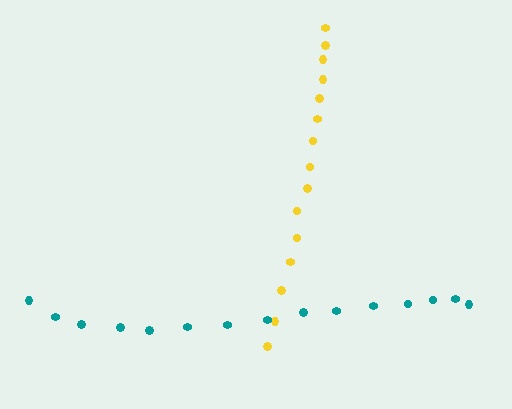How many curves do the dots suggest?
There are 2 distinct paths.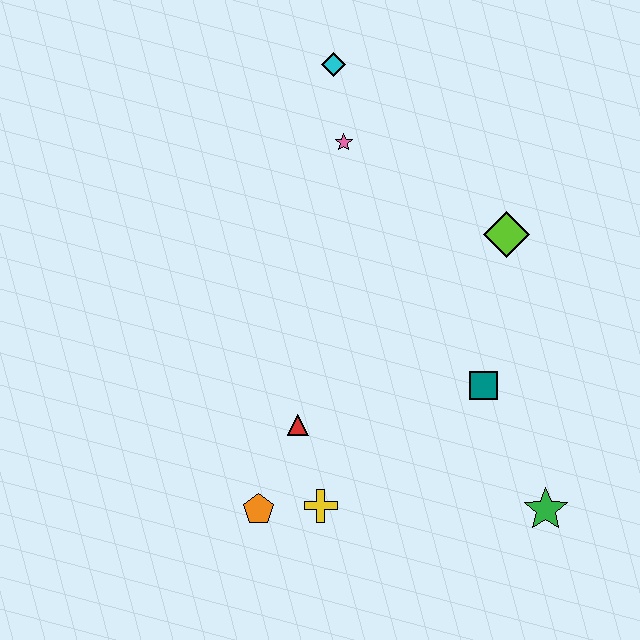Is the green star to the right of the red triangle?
Yes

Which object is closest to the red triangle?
The yellow cross is closest to the red triangle.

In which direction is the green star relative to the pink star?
The green star is below the pink star.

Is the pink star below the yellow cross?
No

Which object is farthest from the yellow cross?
The cyan diamond is farthest from the yellow cross.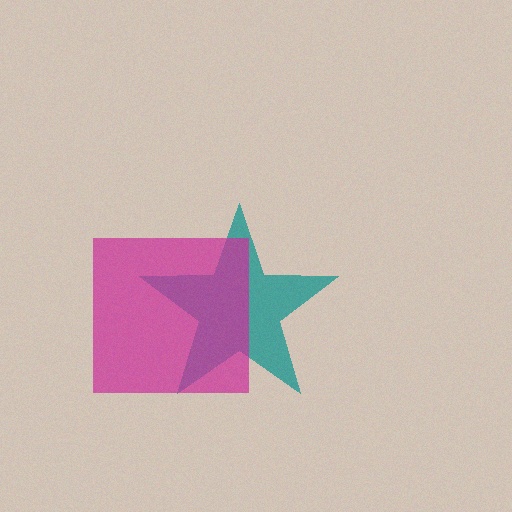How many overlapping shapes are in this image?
There are 2 overlapping shapes in the image.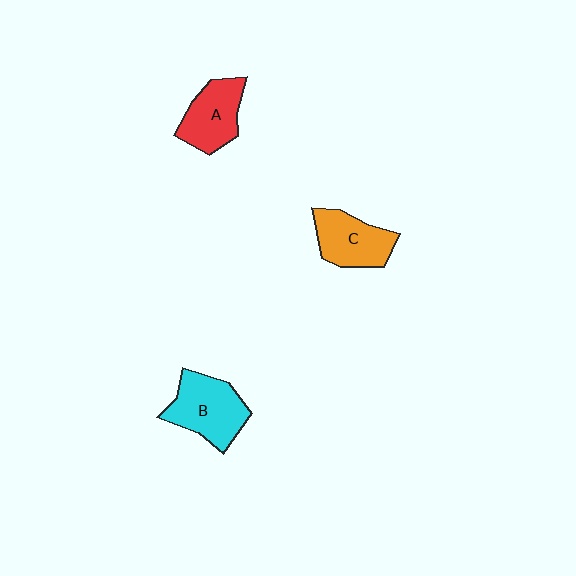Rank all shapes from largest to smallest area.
From largest to smallest: B (cyan), C (orange), A (red).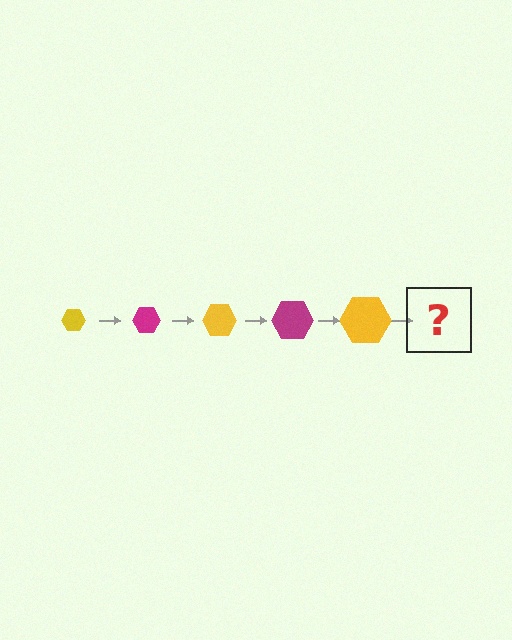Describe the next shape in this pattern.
It should be a magenta hexagon, larger than the previous one.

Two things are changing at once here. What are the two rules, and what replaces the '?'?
The two rules are that the hexagon grows larger each step and the color cycles through yellow and magenta. The '?' should be a magenta hexagon, larger than the previous one.